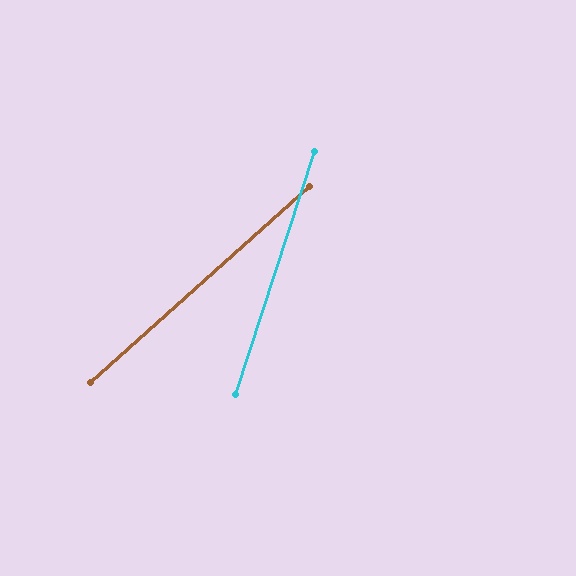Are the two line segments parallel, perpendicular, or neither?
Neither parallel nor perpendicular — they differ by about 30°.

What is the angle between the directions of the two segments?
Approximately 30 degrees.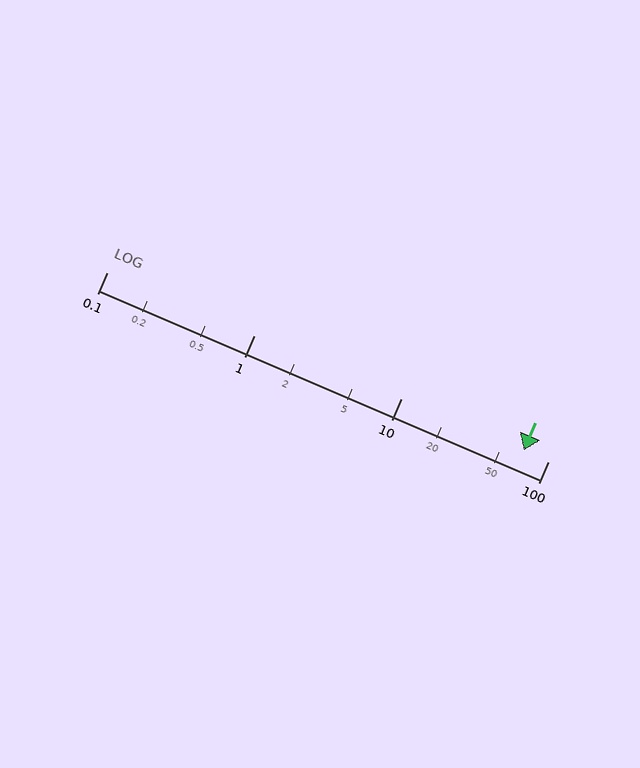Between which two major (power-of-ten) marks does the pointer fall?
The pointer is between 10 and 100.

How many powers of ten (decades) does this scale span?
The scale spans 3 decades, from 0.1 to 100.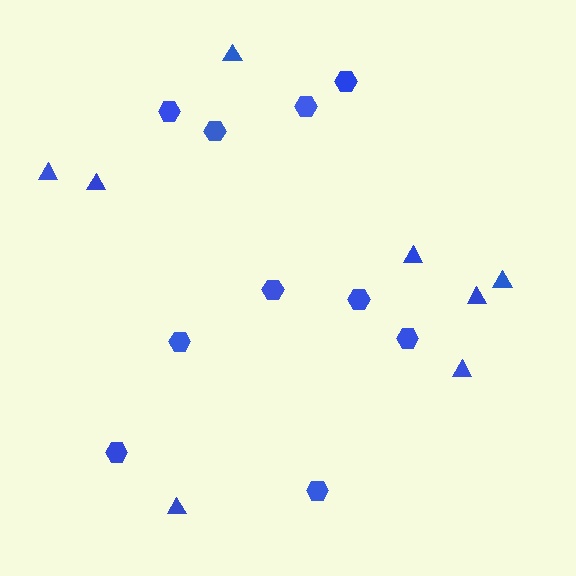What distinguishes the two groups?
There are 2 groups: one group of hexagons (10) and one group of triangles (8).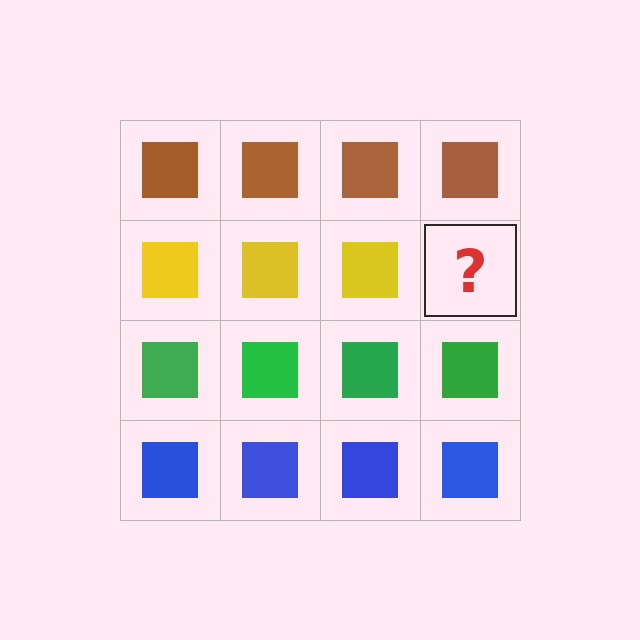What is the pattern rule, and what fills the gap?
The rule is that each row has a consistent color. The gap should be filled with a yellow square.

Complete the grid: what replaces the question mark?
The question mark should be replaced with a yellow square.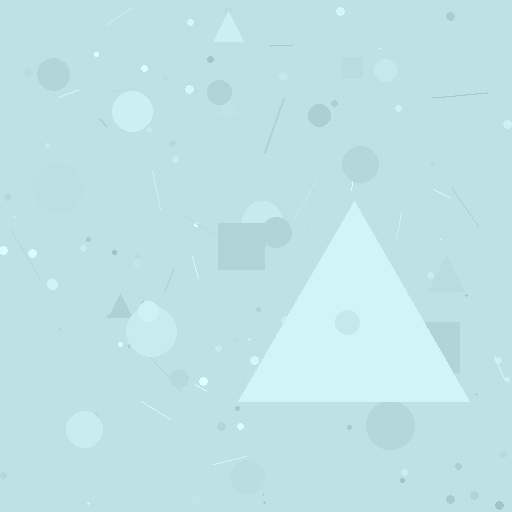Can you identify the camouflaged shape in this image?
The camouflaged shape is a triangle.